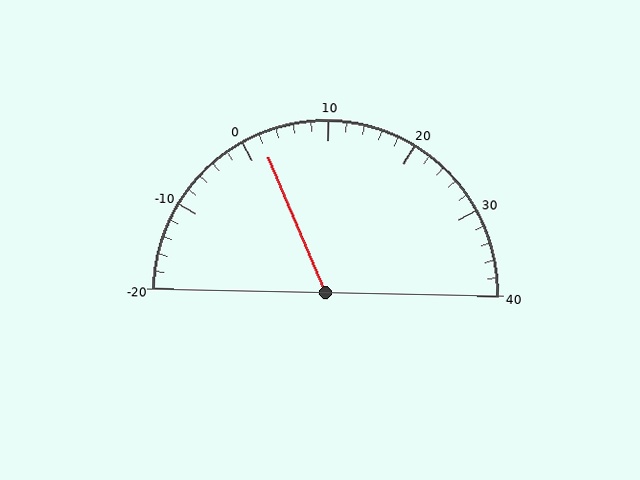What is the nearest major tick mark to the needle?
The nearest major tick mark is 0.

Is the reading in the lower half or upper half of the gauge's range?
The reading is in the lower half of the range (-20 to 40).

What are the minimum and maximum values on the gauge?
The gauge ranges from -20 to 40.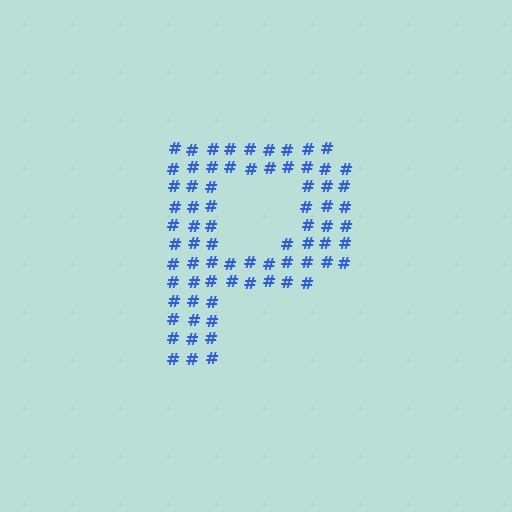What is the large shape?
The large shape is the letter P.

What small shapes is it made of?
It is made of small hash symbols.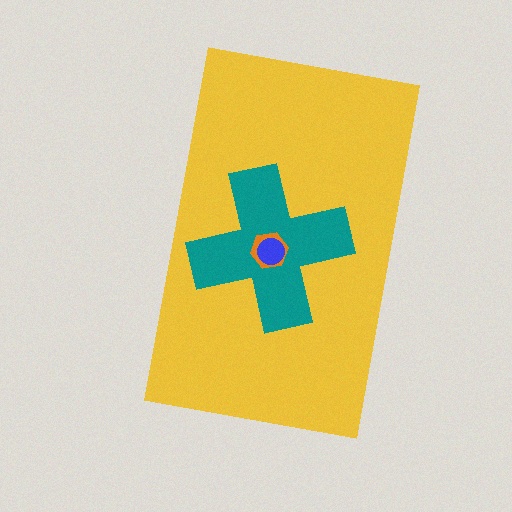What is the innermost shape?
The blue circle.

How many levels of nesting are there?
4.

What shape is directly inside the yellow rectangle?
The teal cross.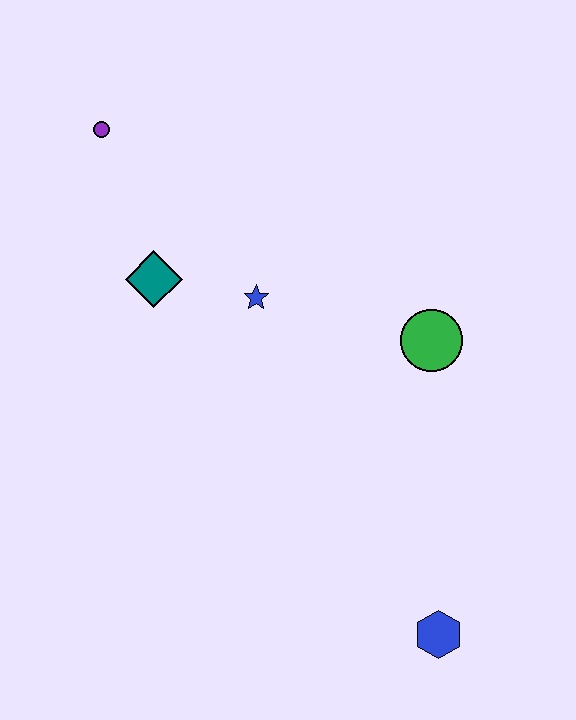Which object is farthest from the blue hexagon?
The purple circle is farthest from the blue hexagon.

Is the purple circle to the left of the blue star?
Yes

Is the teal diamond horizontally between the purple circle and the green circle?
Yes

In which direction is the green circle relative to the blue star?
The green circle is to the right of the blue star.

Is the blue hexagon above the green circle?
No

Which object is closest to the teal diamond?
The blue star is closest to the teal diamond.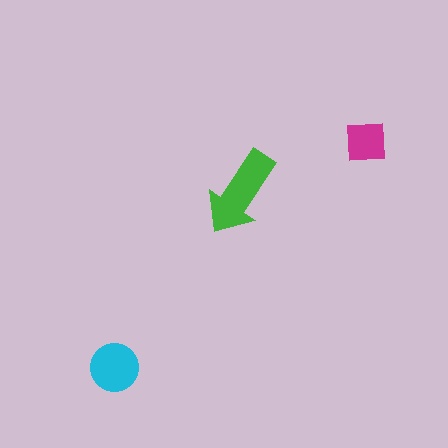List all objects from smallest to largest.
The magenta square, the cyan circle, the green arrow.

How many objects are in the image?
There are 3 objects in the image.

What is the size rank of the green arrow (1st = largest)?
1st.